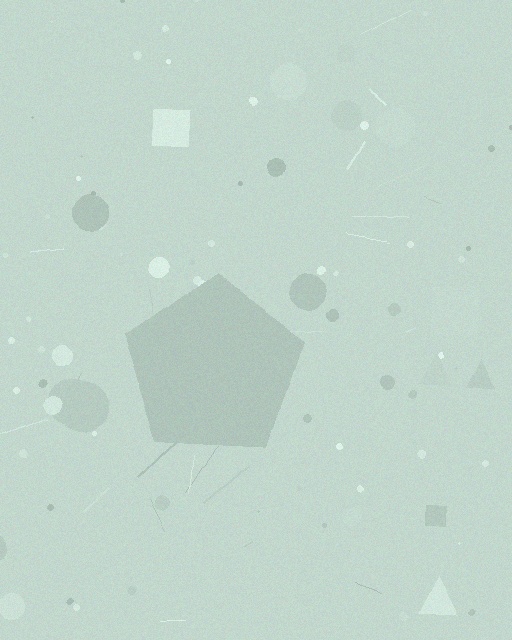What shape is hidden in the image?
A pentagon is hidden in the image.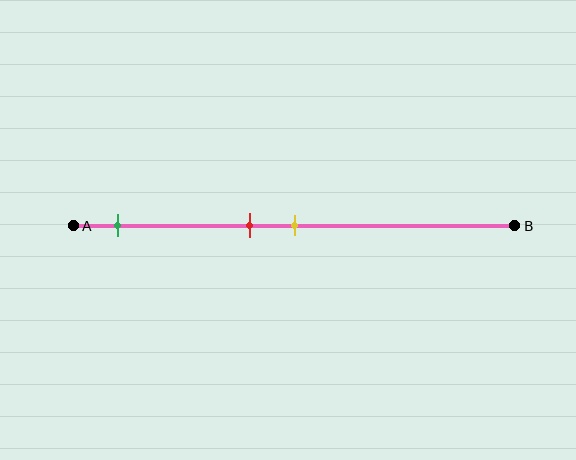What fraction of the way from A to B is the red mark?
The red mark is approximately 40% (0.4) of the way from A to B.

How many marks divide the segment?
There are 3 marks dividing the segment.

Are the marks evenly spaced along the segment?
No, the marks are not evenly spaced.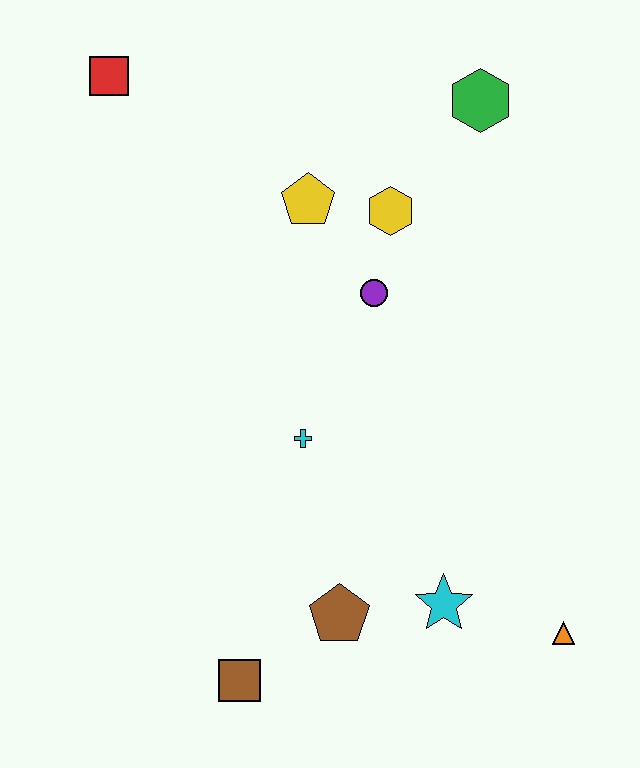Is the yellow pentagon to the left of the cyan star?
Yes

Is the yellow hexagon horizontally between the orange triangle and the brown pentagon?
Yes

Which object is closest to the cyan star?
The brown pentagon is closest to the cyan star.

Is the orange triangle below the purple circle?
Yes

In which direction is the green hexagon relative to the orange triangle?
The green hexagon is above the orange triangle.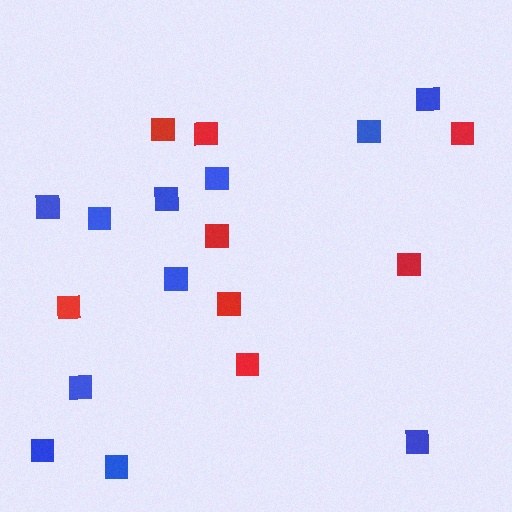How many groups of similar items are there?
There are 2 groups: one group of red squares (8) and one group of blue squares (11).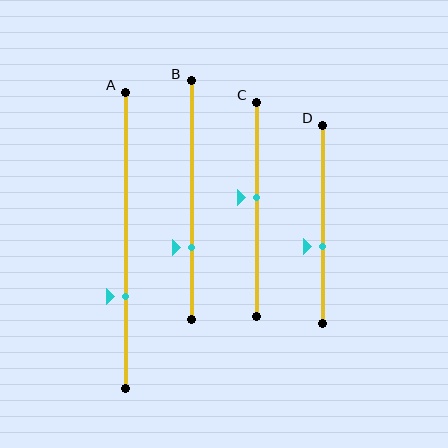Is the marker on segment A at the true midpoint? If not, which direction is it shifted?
No, the marker on segment A is shifted downward by about 19% of the segment length.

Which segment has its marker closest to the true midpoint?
Segment C has its marker closest to the true midpoint.